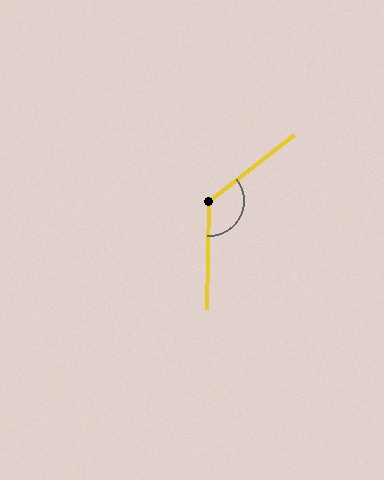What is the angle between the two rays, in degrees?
Approximately 129 degrees.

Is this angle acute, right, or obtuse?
It is obtuse.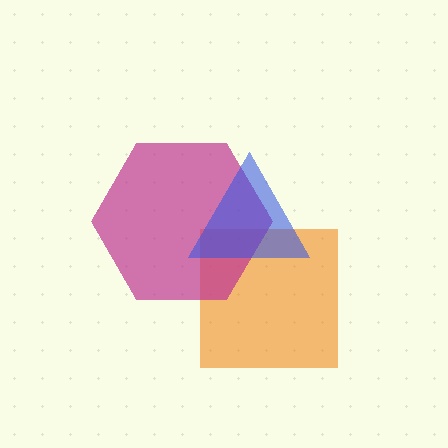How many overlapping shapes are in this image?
There are 3 overlapping shapes in the image.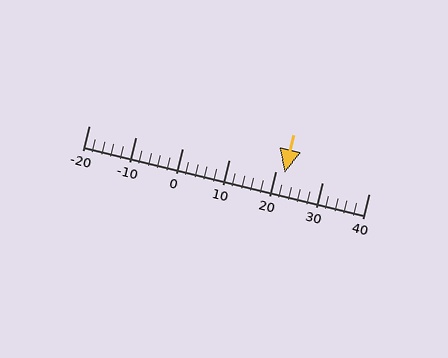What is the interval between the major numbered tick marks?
The major tick marks are spaced 10 units apart.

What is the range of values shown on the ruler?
The ruler shows values from -20 to 40.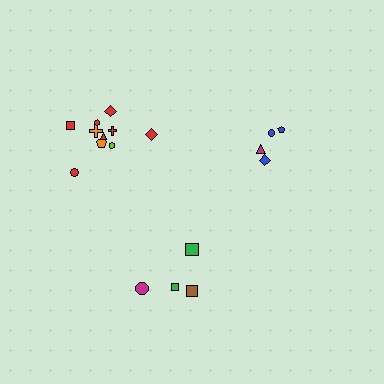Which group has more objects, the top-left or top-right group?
The top-left group.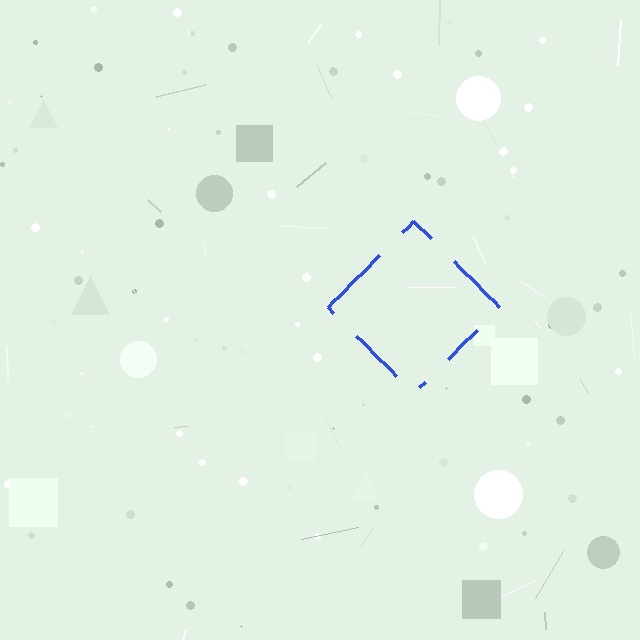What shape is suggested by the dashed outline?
The dashed outline suggests a diamond.